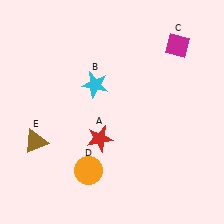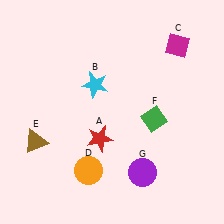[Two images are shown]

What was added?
A green diamond (F), a purple circle (G) were added in Image 2.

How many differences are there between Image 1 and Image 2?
There are 2 differences between the two images.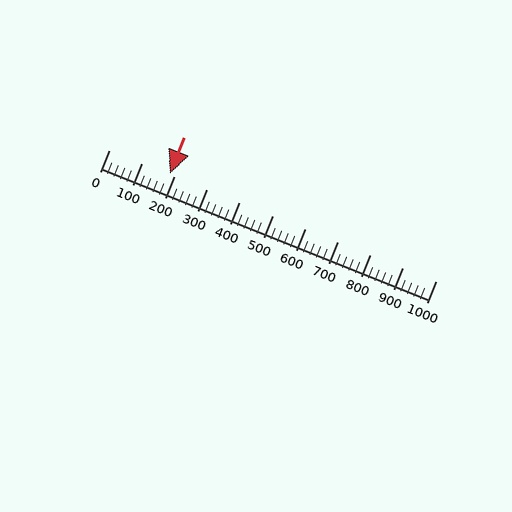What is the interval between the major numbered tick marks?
The major tick marks are spaced 100 units apart.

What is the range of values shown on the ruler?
The ruler shows values from 0 to 1000.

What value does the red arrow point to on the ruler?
The red arrow points to approximately 185.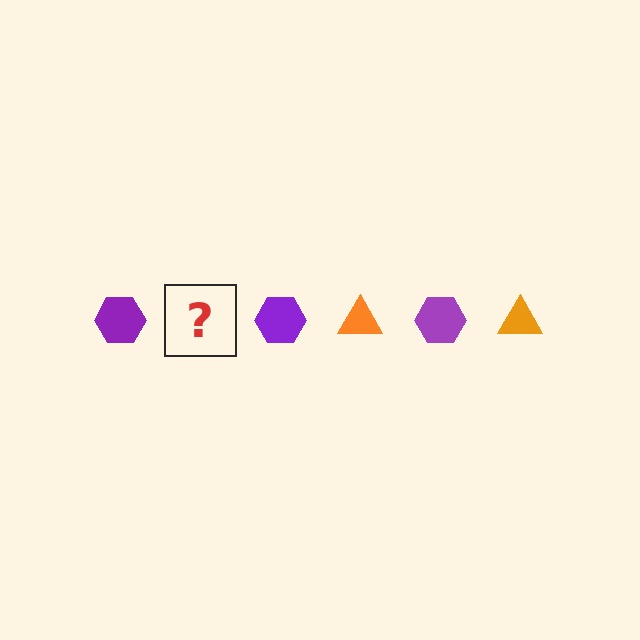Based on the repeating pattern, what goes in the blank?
The blank should be an orange triangle.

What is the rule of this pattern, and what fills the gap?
The rule is that the pattern alternates between purple hexagon and orange triangle. The gap should be filled with an orange triangle.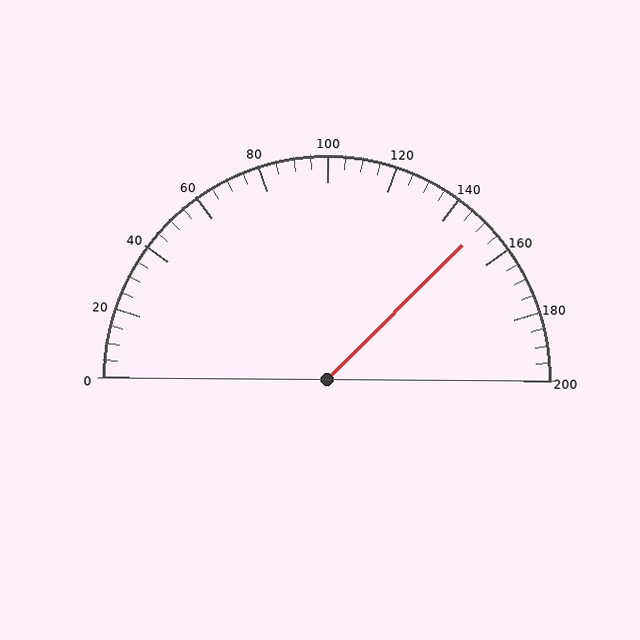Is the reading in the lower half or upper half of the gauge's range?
The reading is in the upper half of the range (0 to 200).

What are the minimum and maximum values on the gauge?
The gauge ranges from 0 to 200.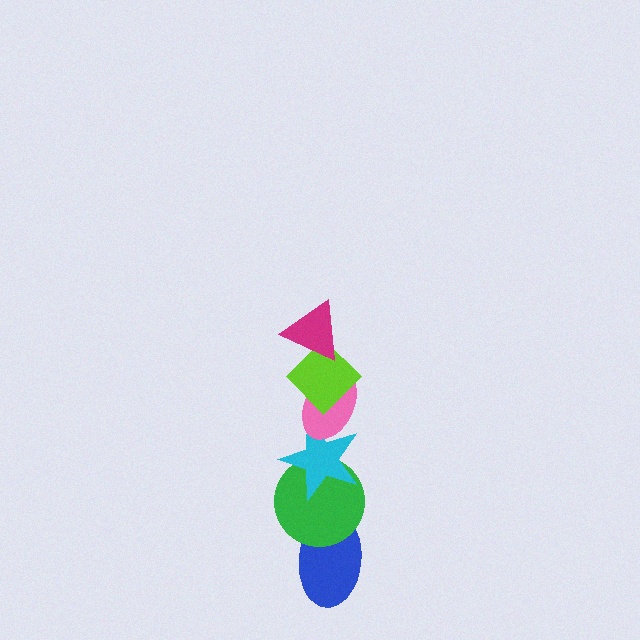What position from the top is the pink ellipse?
The pink ellipse is 3rd from the top.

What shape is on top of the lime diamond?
The magenta triangle is on top of the lime diamond.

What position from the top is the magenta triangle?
The magenta triangle is 1st from the top.